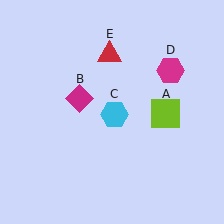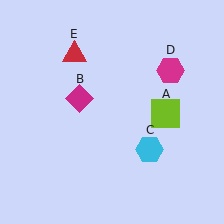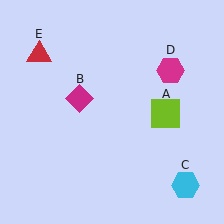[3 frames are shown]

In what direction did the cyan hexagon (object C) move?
The cyan hexagon (object C) moved down and to the right.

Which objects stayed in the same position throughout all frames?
Lime square (object A) and magenta diamond (object B) and magenta hexagon (object D) remained stationary.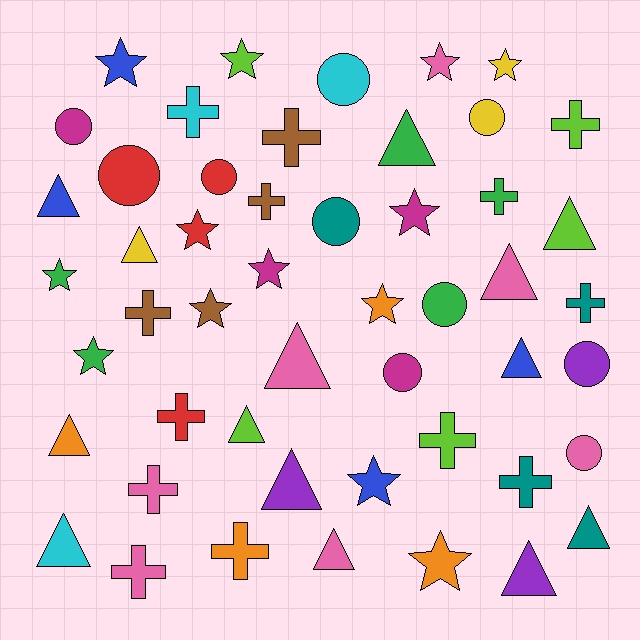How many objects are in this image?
There are 50 objects.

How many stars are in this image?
There are 13 stars.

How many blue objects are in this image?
There are 4 blue objects.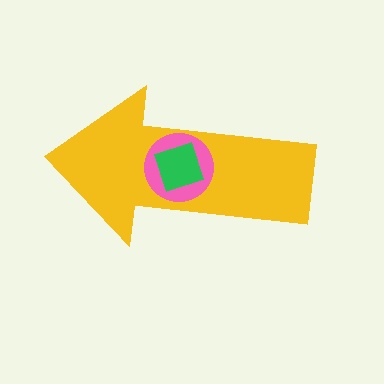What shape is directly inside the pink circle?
The green square.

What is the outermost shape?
The yellow arrow.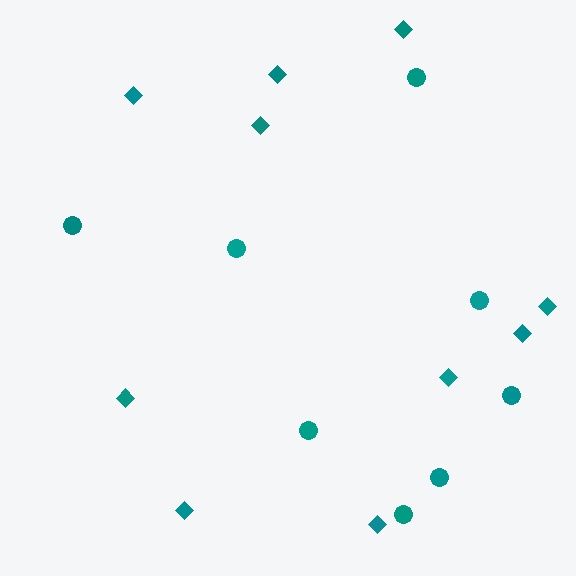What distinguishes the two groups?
There are 2 groups: one group of circles (8) and one group of diamonds (10).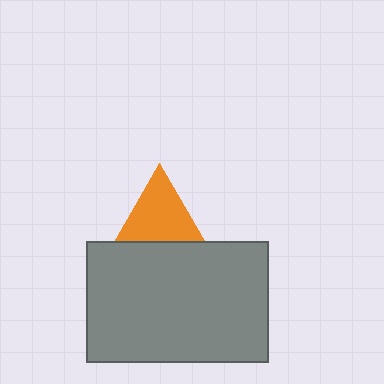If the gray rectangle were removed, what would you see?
You would see the complete orange triangle.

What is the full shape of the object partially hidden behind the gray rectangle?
The partially hidden object is an orange triangle.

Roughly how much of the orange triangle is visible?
About half of it is visible (roughly 51%).